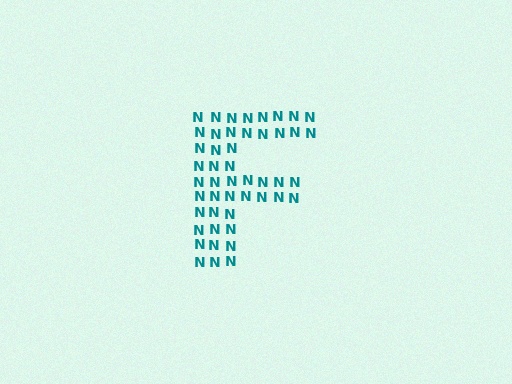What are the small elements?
The small elements are letter N's.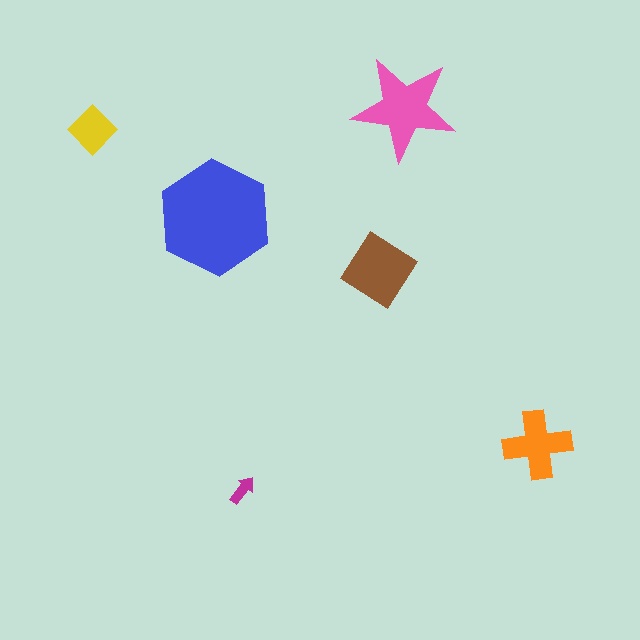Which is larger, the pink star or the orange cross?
The pink star.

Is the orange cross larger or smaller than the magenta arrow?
Larger.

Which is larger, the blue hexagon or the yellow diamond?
The blue hexagon.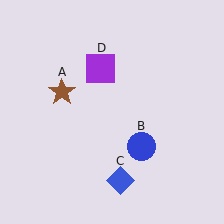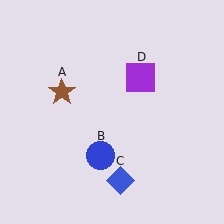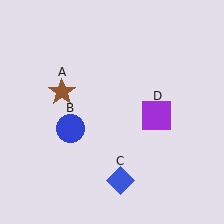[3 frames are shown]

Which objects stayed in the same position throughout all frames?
Brown star (object A) and blue diamond (object C) remained stationary.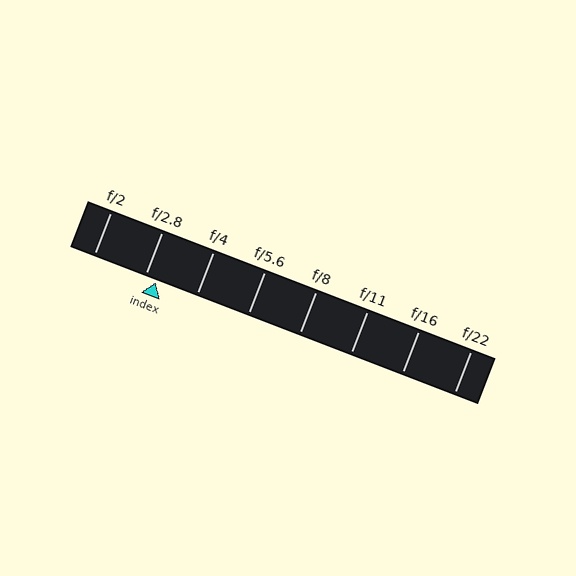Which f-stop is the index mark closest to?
The index mark is closest to f/2.8.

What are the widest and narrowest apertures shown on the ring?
The widest aperture shown is f/2 and the narrowest is f/22.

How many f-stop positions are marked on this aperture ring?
There are 8 f-stop positions marked.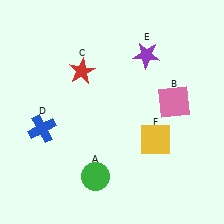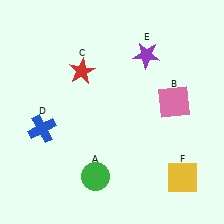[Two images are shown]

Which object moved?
The yellow square (F) moved down.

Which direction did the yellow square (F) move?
The yellow square (F) moved down.